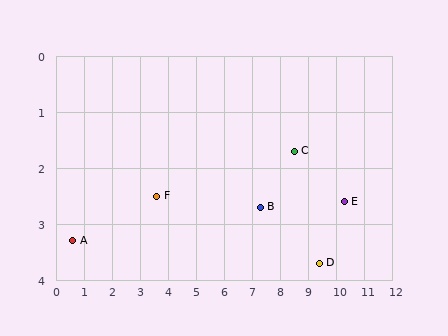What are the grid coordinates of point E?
Point E is at approximately (10.3, 2.6).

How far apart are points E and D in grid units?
Points E and D are about 1.4 grid units apart.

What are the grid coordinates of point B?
Point B is at approximately (7.3, 2.7).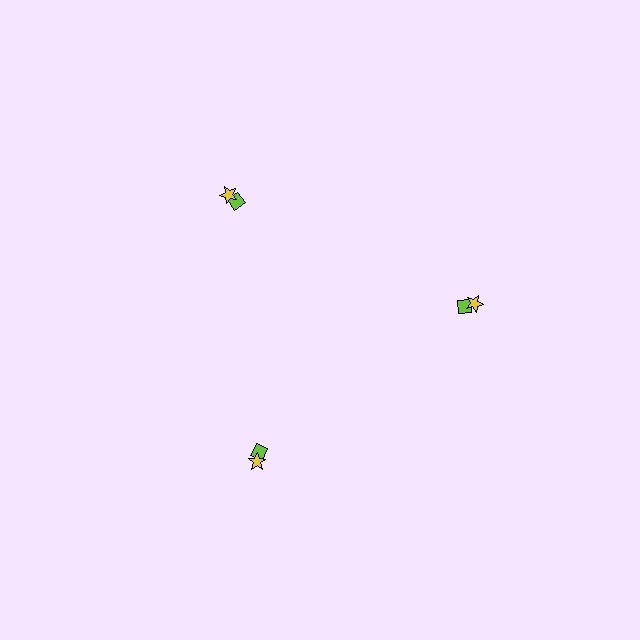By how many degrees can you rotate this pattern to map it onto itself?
The pattern maps onto itself every 120 degrees of rotation.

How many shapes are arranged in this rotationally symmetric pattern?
There are 6 shapes, arranged in 3 groups of 2.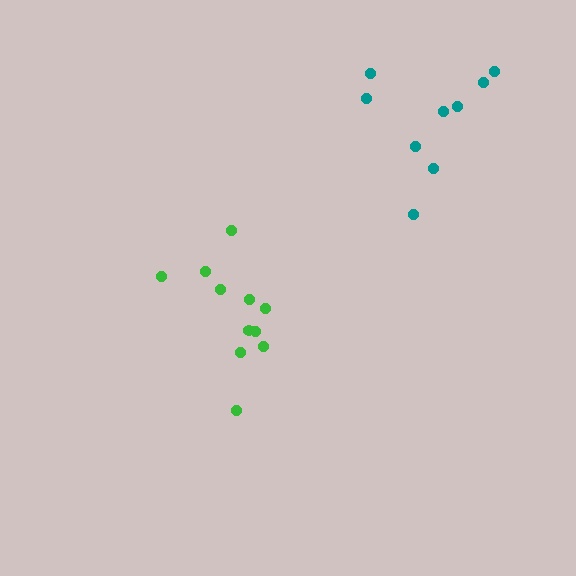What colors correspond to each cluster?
The clusters are colored: green, teal.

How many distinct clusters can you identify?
There are 2 distinct clusters.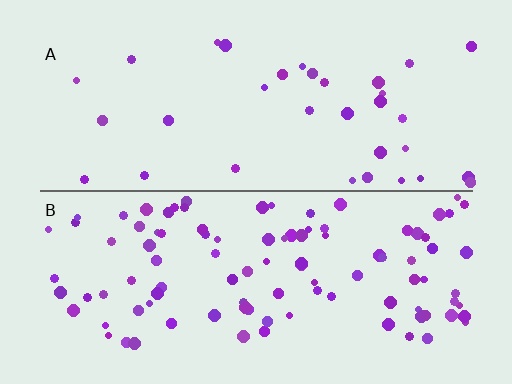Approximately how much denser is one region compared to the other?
Approximately 3.0× — region B over region A.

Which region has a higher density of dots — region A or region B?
B (the bottom).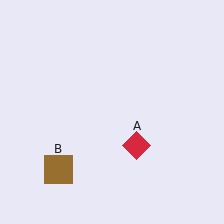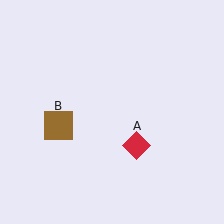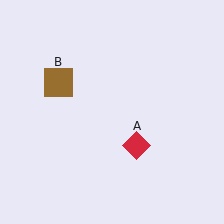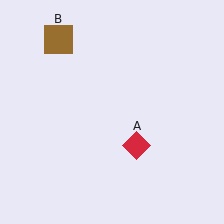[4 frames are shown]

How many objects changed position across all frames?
1 object changed position: brown square (object B).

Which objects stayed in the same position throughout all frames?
Red diamond (object A) remained stationary.